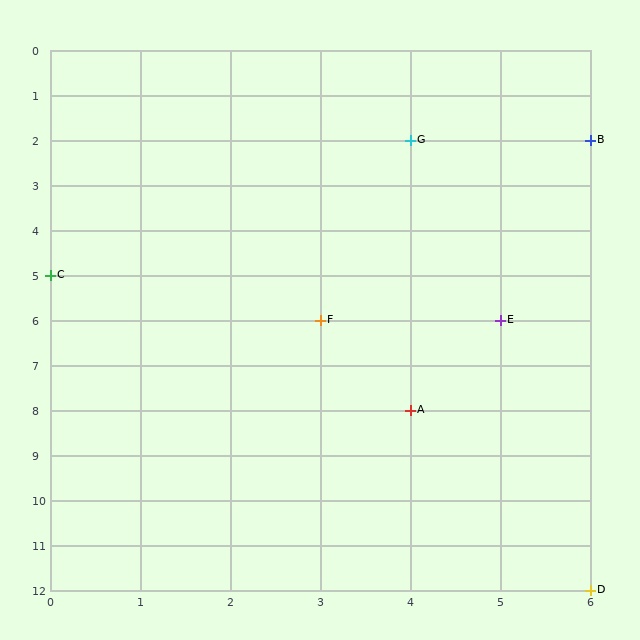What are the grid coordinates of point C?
Point C is at grid coordinates (0, 5).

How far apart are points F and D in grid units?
Points F and D are 3 columns and 6 rows apart (about 6.7 grid units diagonally).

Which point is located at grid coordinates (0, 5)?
Point C is at (0, 5).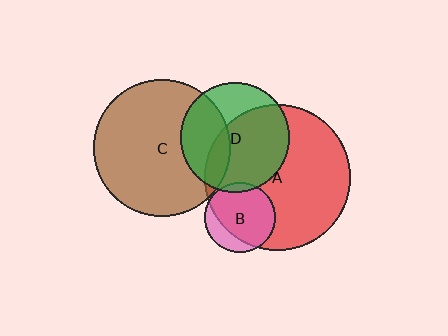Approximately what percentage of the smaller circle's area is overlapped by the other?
Approximately 60%.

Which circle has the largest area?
Circle A (red).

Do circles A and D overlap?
Yes.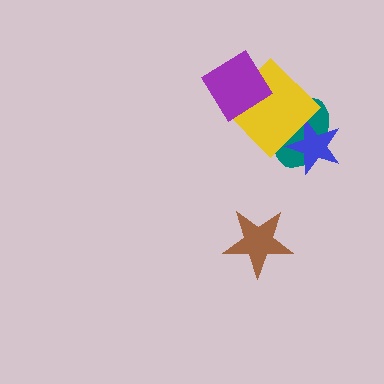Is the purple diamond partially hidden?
No, no other shape covers it.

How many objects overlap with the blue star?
2 objects overlap with the blue star.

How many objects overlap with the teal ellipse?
2 objects overlap with the teal ellipse.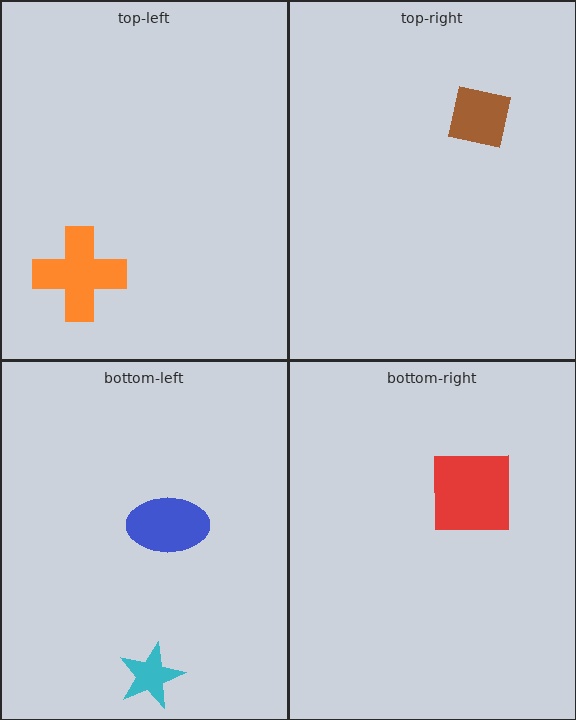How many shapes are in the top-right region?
1.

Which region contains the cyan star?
The bottom-left region.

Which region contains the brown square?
The top-right region.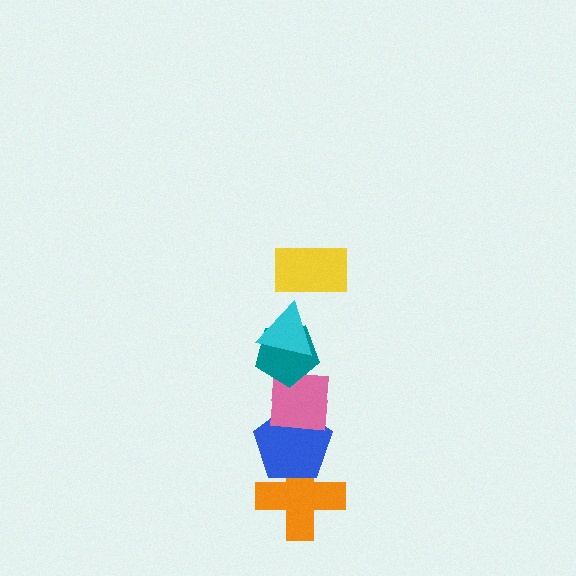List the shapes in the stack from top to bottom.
From top to bottom: the yellow rectangle, the cyan triangle, the teal pentagon, the pink square, the blue pentagon, the orange cross.